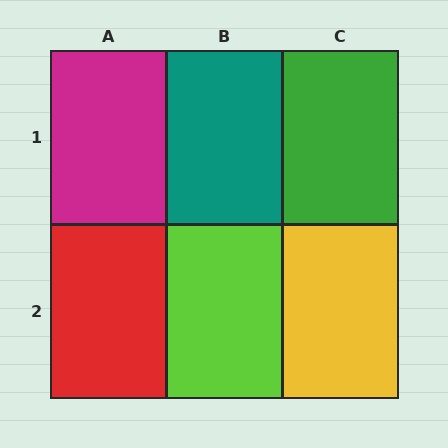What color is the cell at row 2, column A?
Red.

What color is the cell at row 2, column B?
Lime.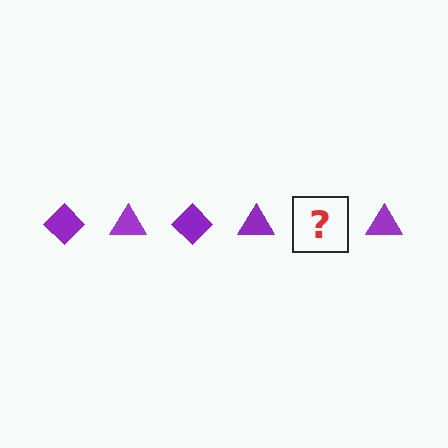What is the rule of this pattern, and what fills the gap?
The rule is that the pattern cycles through diamond, triangle shapes in purple. The gap should be filled with a purple diamond.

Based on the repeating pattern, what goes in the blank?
The blank should be a purple diamond.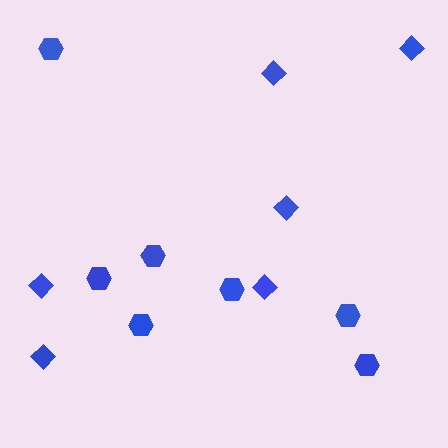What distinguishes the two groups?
There are 2 groups: one group of hexagons (7) and one group of diamonds (6).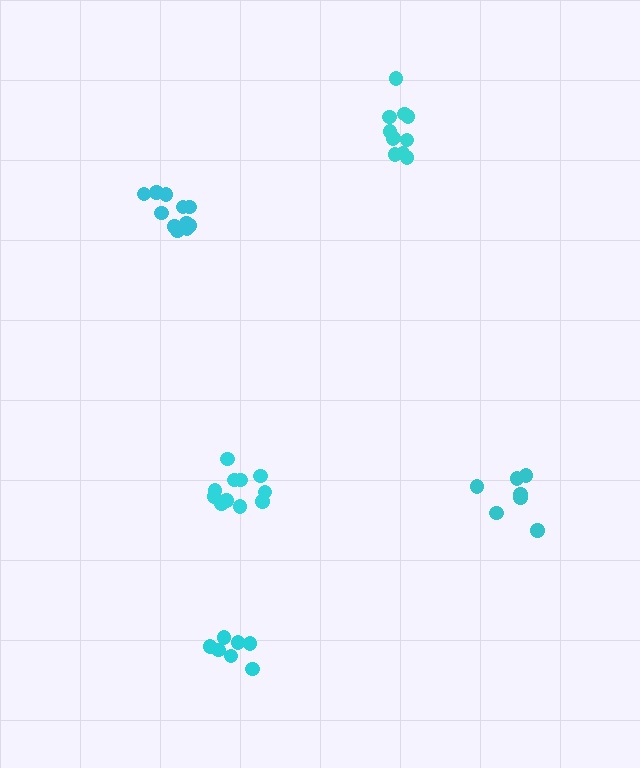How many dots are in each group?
Group 1: 11 dots, Group 2: 7 dots, Group 3: 11 dots, Group 4: 11 dots, Group 5: 7 dots (47 total).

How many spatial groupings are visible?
There are 5 spatial groupings.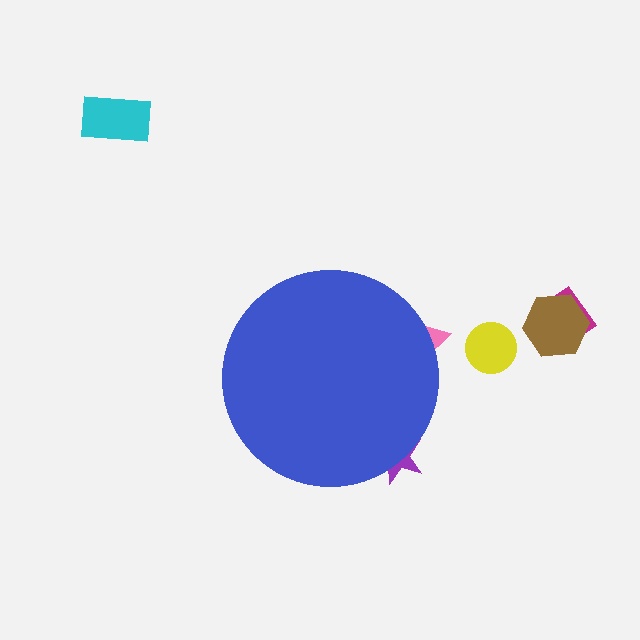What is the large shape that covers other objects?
A blue circle.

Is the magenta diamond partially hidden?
No, the magenta diamond is fully visible.